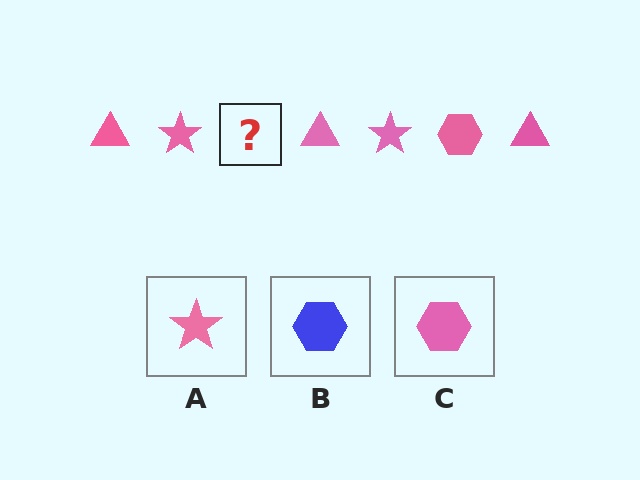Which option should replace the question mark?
Option C.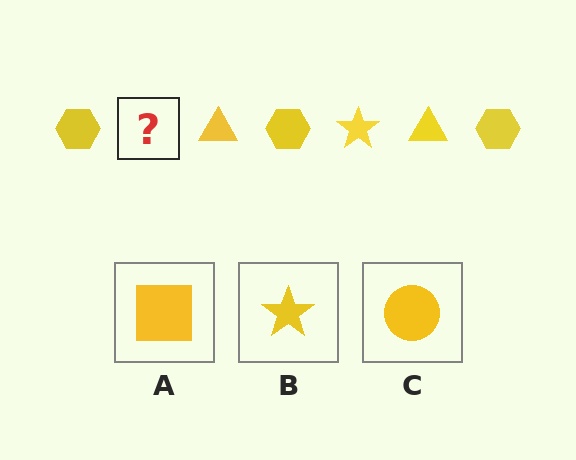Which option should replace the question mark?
Option B.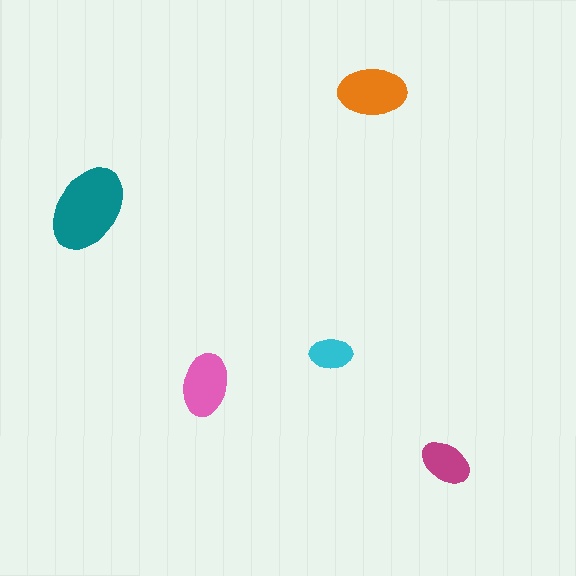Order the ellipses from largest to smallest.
the teal one, the orange one, the pink one, the magenta one, the cyan one.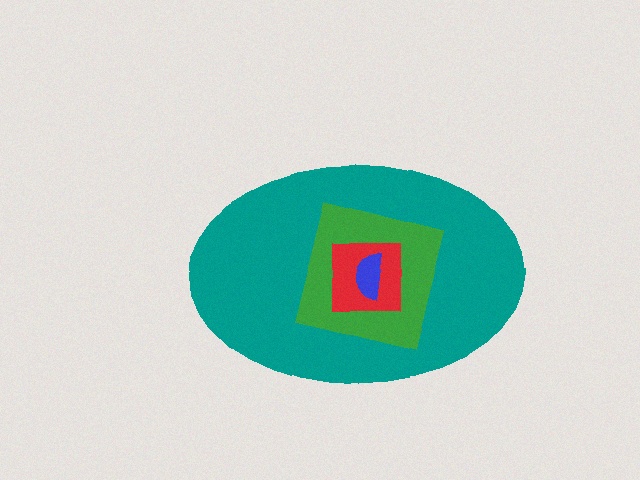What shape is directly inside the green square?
The red square.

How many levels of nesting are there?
4.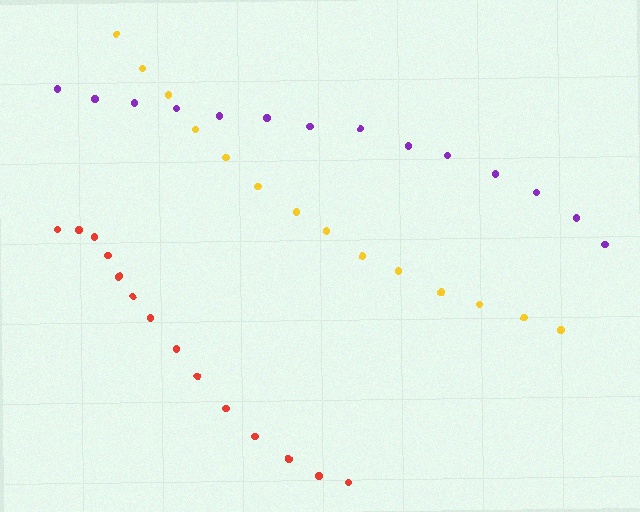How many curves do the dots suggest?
There are 3 distinct paths.